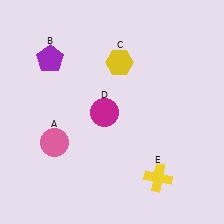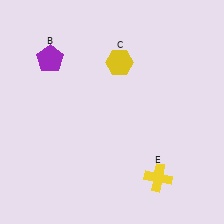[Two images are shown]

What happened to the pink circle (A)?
The pink circle (A) was removed in Image 2. It was in the bottom-left area of Image 1.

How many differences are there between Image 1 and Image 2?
There are 2 differences between the two images.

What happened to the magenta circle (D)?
The magenta circle (D) was removed in Image 2. It was in the bottom-left area of Image 1.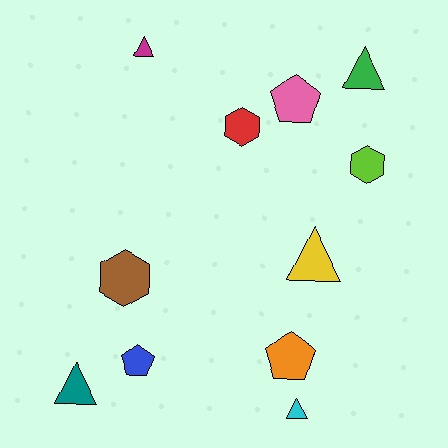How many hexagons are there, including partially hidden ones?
There are 3 hexagons.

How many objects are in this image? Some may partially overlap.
There are 11 objects.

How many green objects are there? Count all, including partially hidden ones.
There is 1 green object.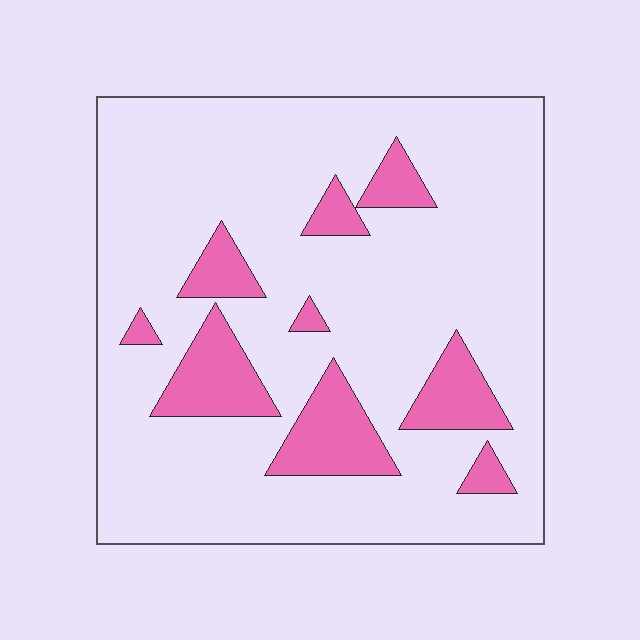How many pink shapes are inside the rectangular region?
9.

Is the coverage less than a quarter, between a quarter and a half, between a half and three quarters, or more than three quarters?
Less than a quarter.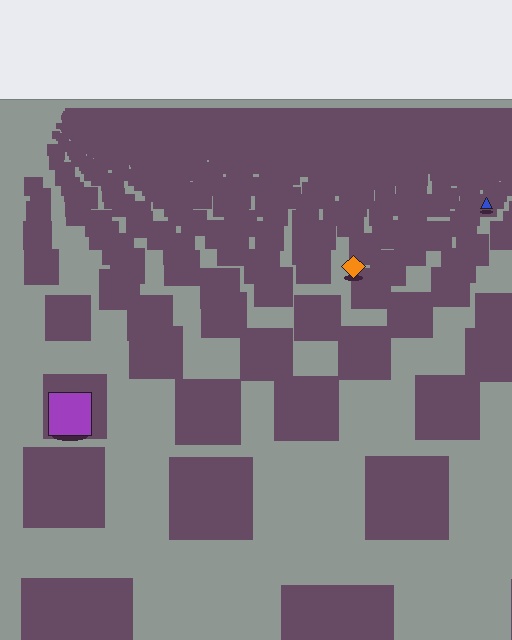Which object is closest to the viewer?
The purple square is closest. The texture marks near it are larger and more spread out.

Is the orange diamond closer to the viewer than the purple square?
No. The purple square is closer — you can tell from the texture gradient: the ground texture is coarser near it.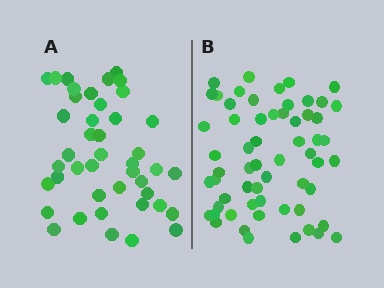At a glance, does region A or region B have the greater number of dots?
Region B (the right region) has more dots.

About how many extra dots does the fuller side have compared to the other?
Region B has approximately 15 more dots than region A.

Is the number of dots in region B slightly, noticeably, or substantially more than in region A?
Region B has noticeably more, but not dramatically so. The ratio is roughly 1.4 to 1.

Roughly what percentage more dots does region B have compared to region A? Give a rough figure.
About 40% more.